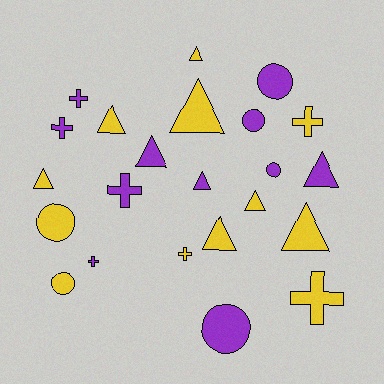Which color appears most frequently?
Yellow, with 12 objects.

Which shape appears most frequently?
Triangle, with 10 objects.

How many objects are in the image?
There are 23 objects.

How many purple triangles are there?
There are 3 purple triangles.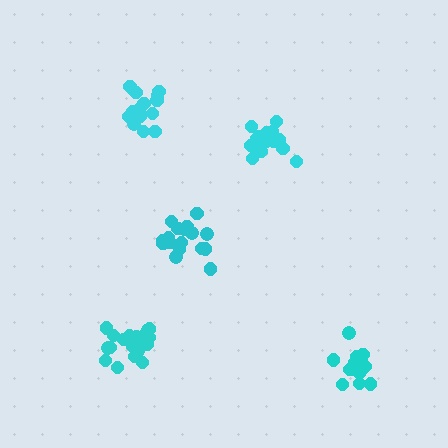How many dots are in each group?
Group 1: 17 dots, Group 2: 14 dots, Group 3: 17 dots, Group 4: 16 dots, Group 5: 20 dots (84 total).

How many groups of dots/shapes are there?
There are 5 groups.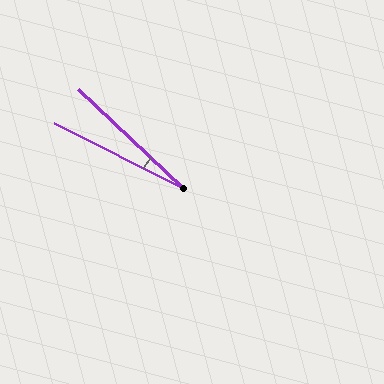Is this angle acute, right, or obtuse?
It is acute.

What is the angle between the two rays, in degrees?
Approximately 17 degrees.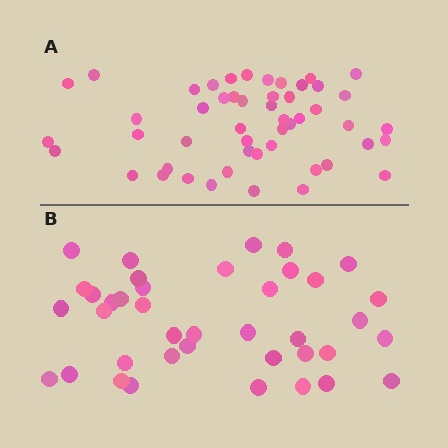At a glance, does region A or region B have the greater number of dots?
Region A (the top region) has more dots.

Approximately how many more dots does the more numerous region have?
Region A has roughly 12 or so more dots than region B.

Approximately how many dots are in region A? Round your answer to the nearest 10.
About 50 dots.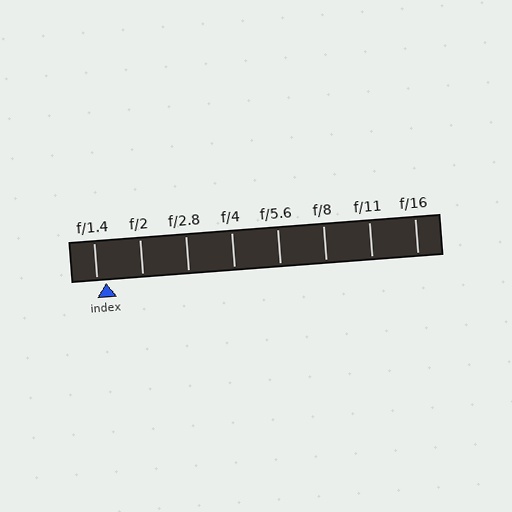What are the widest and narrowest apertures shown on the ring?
The widest aperture shown is f/1.4 and the narrowest is f/16.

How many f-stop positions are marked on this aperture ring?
There are 8 f-stop positions marked.